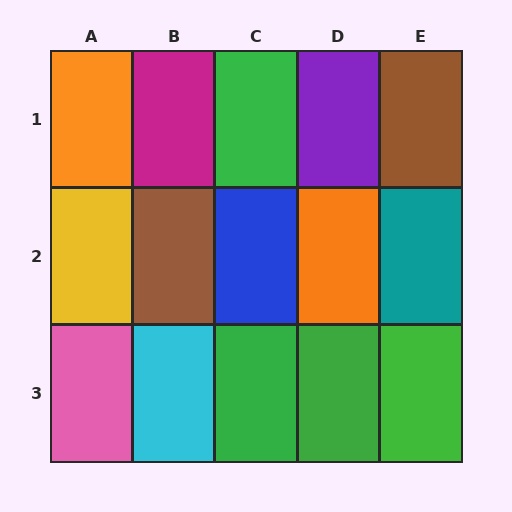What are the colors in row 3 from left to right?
Pink, cyan, green, green, green.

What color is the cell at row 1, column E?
Brown.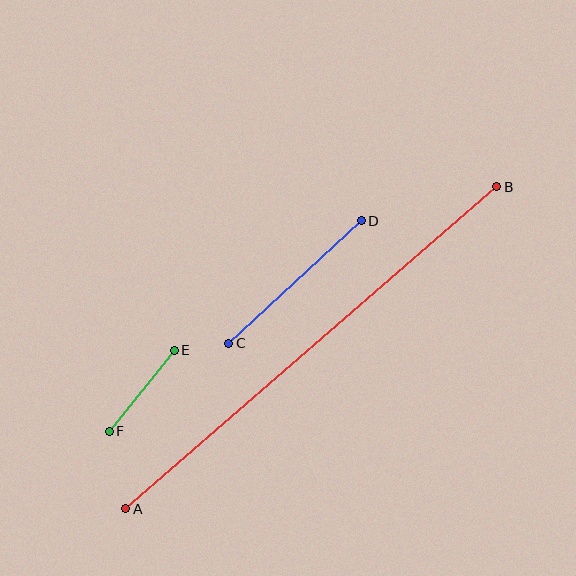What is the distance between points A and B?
The distance is approximately 491 pixels.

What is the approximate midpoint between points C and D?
The midpoint is at approximately (295, 282) pixels.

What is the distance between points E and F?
The distance is approximately 104 pixels.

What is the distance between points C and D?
The distance is approximately 180 pixels.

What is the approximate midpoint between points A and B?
The midpoint is at approximately (311, 348) pixels.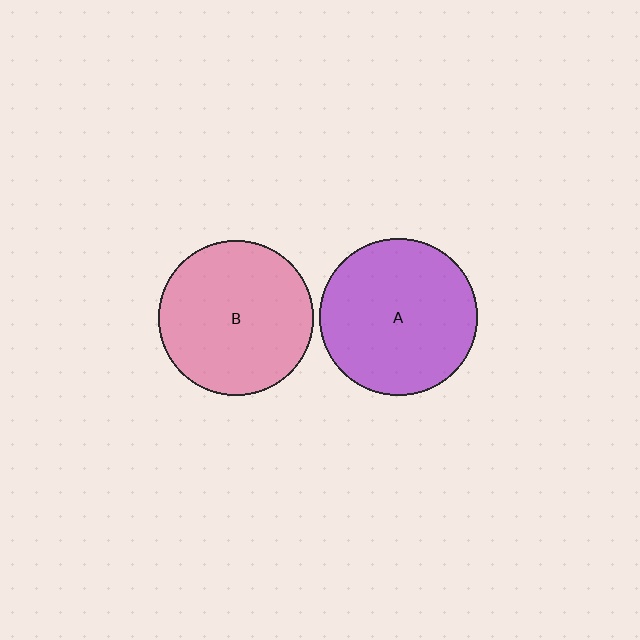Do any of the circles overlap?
No, none of the circles overlap.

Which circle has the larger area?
Circle A (purple).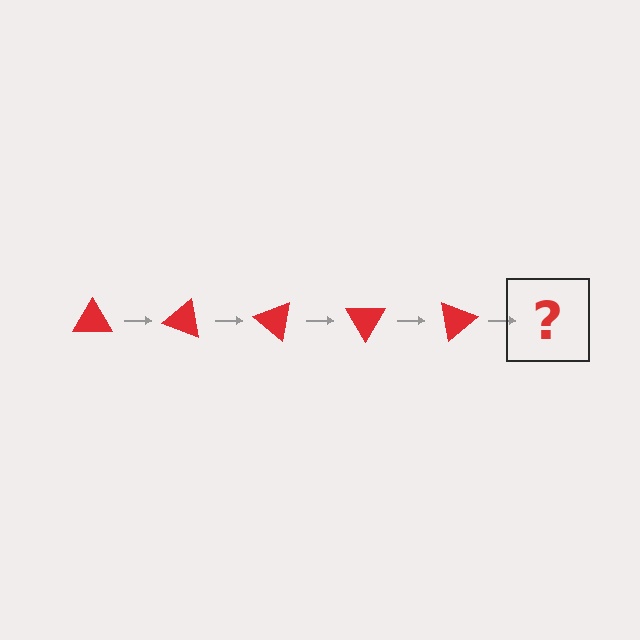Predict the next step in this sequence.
The next step is a red triangle rotated 100 degrees.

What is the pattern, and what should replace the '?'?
The pattern is that the triangle rotates 20 degrees each step. The '?' should be a red triangle rotated 100 degrees.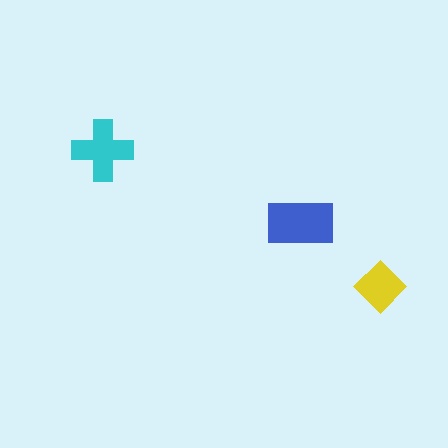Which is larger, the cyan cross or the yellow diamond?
The cyan cross.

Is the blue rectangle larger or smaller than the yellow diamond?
Larger.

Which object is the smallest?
The yellow diamond.